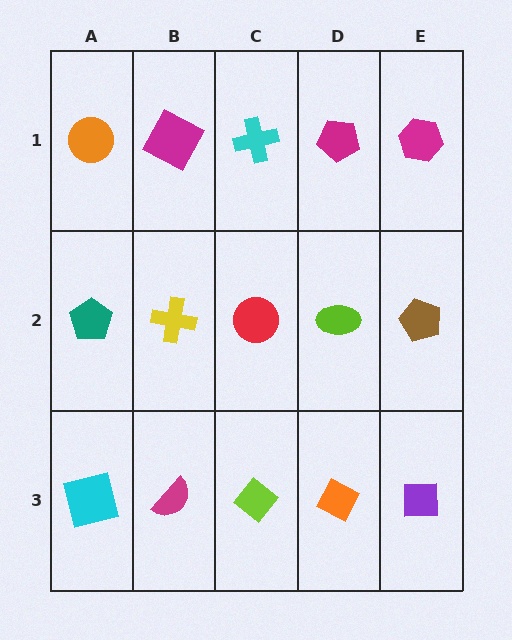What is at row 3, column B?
A magenta semicircle.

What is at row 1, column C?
A cyan cross.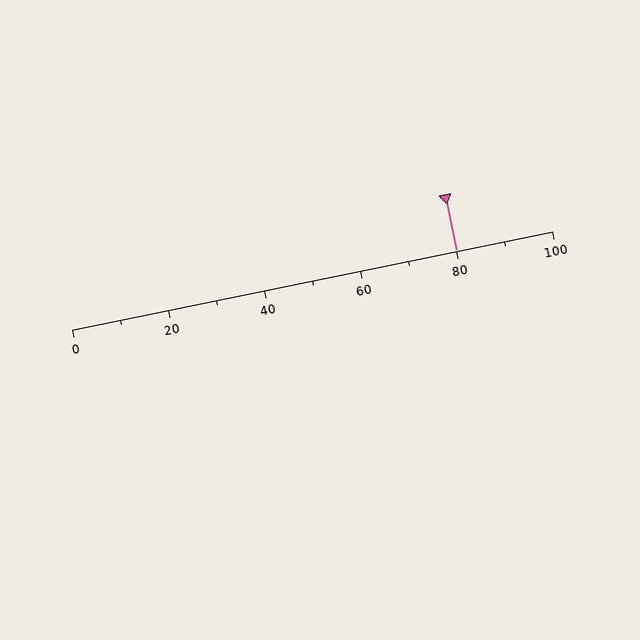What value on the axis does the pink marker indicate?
The marker indicates approximately 80.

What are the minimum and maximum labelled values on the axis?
The axis runs from 0 to 100.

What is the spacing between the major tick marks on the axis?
The major ticks are spaced 20 apart.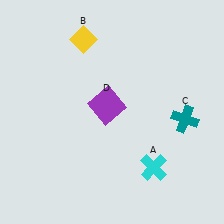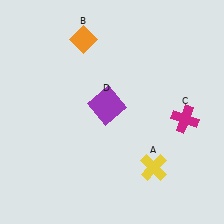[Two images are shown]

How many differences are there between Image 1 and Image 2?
There are 3 differences between the two images.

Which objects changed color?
A changed from cyan to yellow. B changed from yellow to orange. C changed from teal to magenta.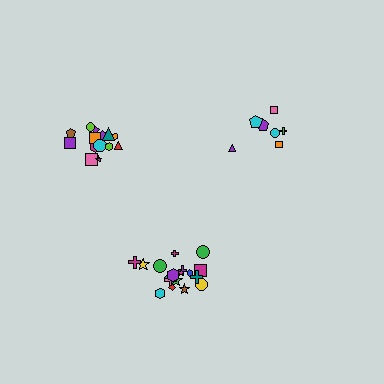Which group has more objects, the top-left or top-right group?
The top-left group.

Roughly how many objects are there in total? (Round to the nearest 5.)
Roughly 40 objects in total.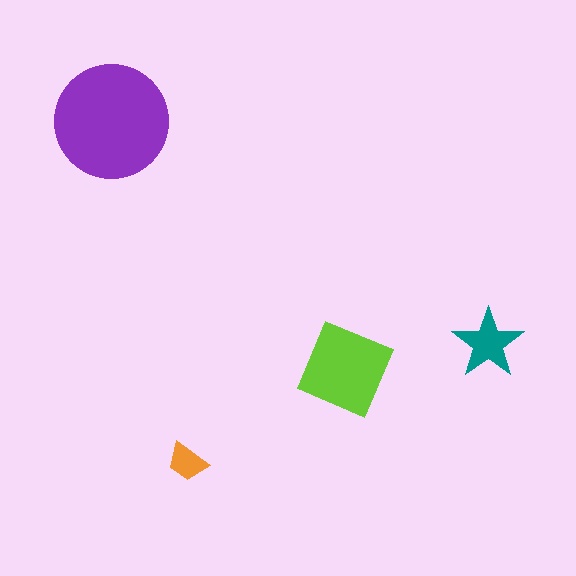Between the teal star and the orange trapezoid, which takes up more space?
The teal star.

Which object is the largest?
The purple circle.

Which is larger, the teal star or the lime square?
The lime square.